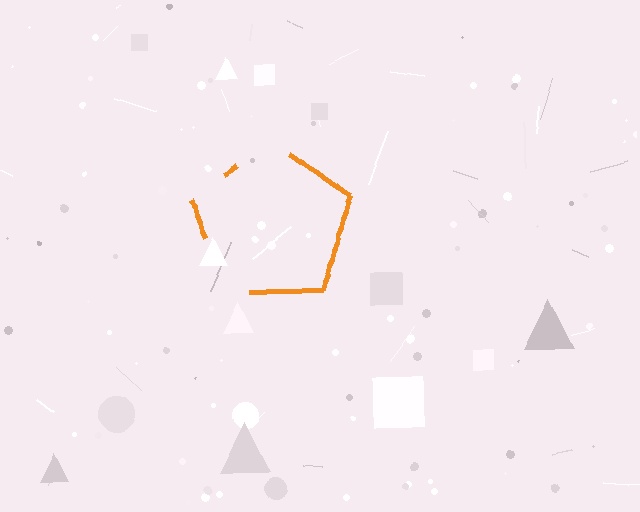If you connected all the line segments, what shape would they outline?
They would outline a pentagon.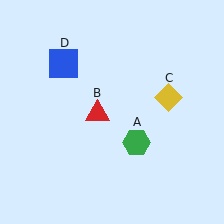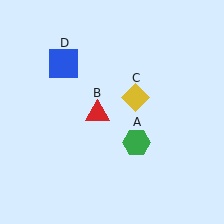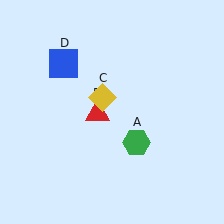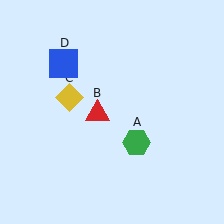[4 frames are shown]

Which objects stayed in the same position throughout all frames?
Green hexagon (object A) and red triangle (object B) and blue square (object D) remained stationary.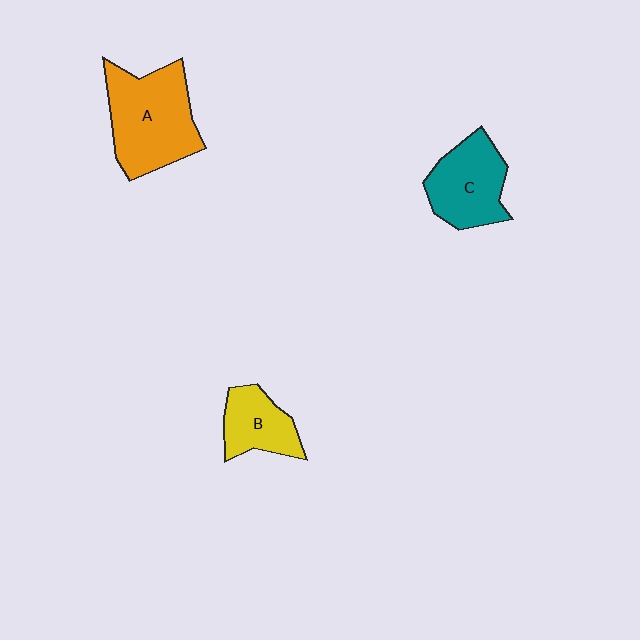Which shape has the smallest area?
Shape B (yellow).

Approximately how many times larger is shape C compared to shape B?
Approximately 1.4 times.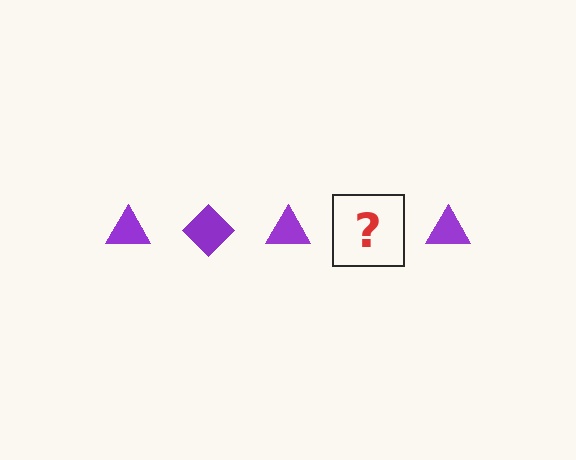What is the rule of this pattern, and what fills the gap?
The rule is that the pattern cycles through triangle, diamond shapes in purple. The gap should be filled with a purple diamond.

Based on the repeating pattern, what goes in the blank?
The blank should be a purple diamond.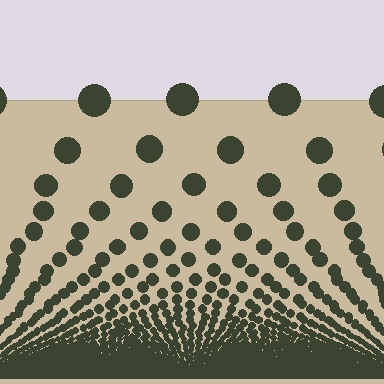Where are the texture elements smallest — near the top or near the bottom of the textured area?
Near the bottom.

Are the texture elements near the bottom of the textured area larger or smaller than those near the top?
Smaller. The gradient is inverted — elements near the bottom are smaller and denser.